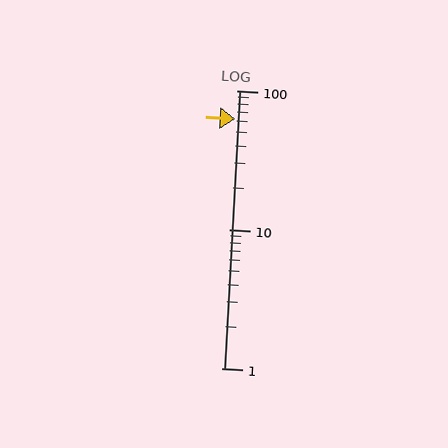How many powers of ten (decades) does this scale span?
The scale spans 2 decades, from 1 to 100.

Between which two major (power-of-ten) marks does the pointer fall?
The pointer is between 10 and 100.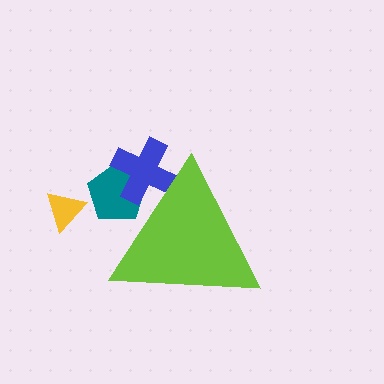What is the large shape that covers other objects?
A lime triangle.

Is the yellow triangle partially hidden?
No, the yellow triangle is fully visible.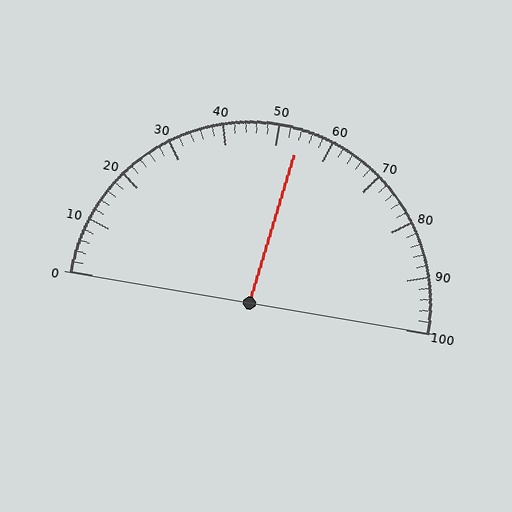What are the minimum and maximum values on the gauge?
The gauge ranges from 0 to 100.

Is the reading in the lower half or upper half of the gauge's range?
The reading is in the upper half of the range (0 to 100).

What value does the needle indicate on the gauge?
The needle indicates approximately 54.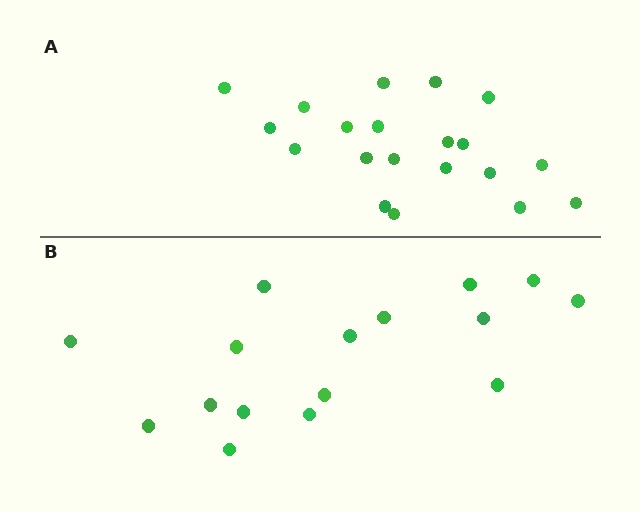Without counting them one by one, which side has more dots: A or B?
Region A (the top region) has more dots.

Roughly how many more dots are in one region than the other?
Region A has about 4 more dots than region B.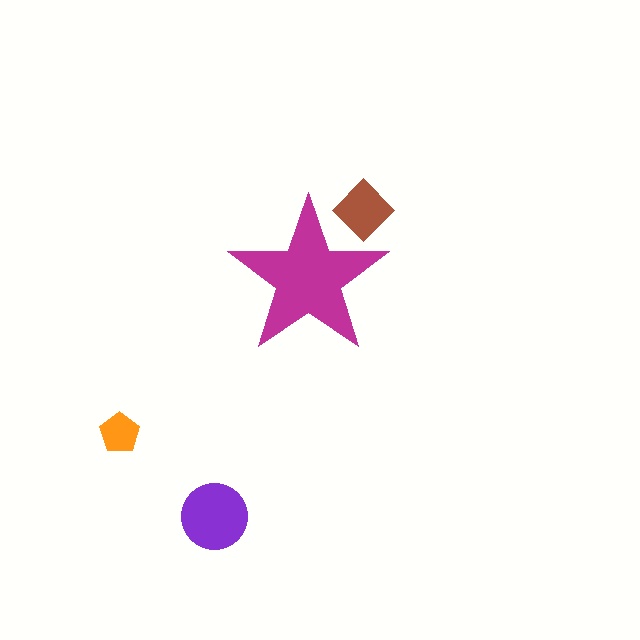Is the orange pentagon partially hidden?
No, the orange pentagon is fully visible.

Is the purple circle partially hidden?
No, the purple circle is fully visible.